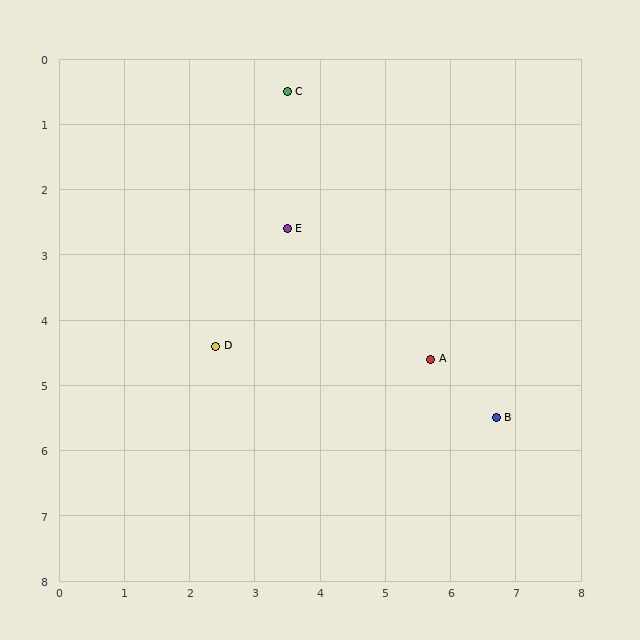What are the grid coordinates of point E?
Point E is at approximately (3.5, 2.6).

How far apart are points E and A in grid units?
Points E and A are about 3.0 grid units apart.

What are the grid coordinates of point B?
Point B is at approximately (6.7, 5.5).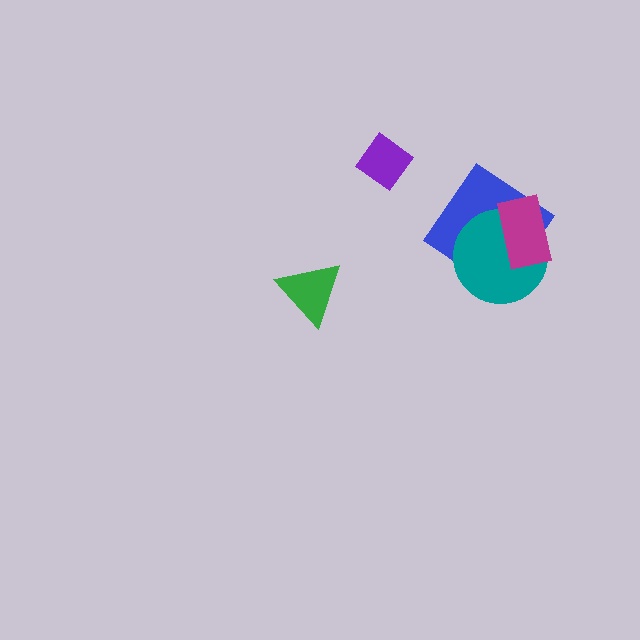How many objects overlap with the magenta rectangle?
2 objects overlap with the magenta rectangle.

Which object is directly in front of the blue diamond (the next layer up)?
The teal circle is directly in front of the blue diamond.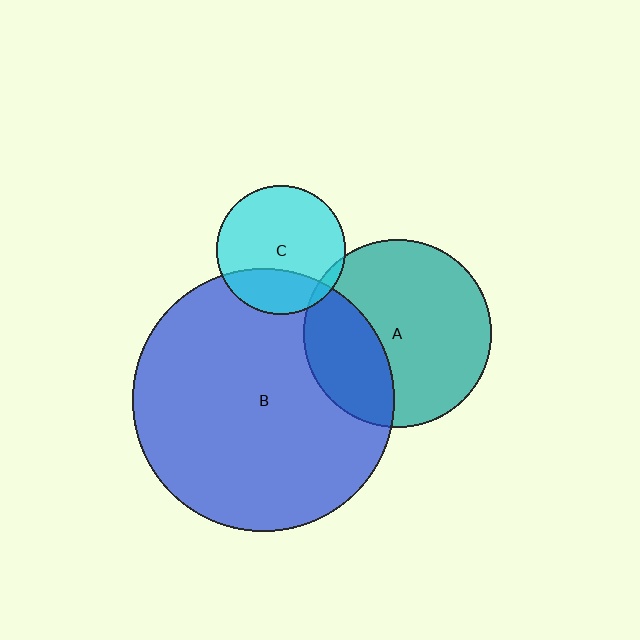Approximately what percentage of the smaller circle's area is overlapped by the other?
Approximately 30%.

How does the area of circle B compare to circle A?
Approximately 2.0 times.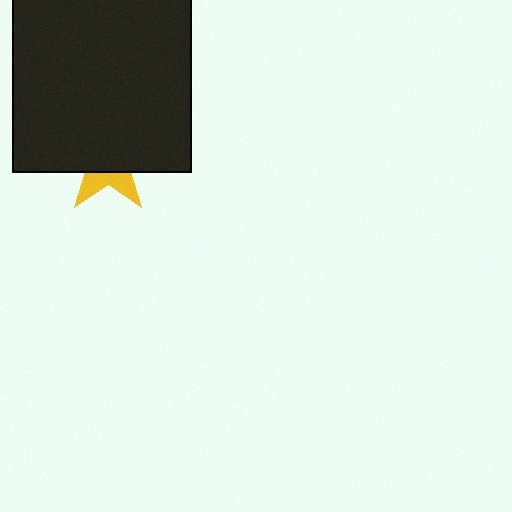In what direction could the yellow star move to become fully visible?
The yellow star could move down. That would shift it out from behind the black square entirely.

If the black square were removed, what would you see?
You would see the complete yellow star.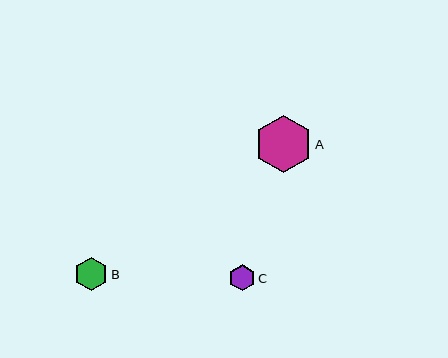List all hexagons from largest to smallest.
From largest to smallest: A, B, C.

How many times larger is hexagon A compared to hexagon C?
Hexagon A is approximately 2.2 times the size of hexagon C.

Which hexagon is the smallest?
Hexagon C is the smallest with a size of approximately 26 pixels.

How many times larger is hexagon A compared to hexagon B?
Hexagon A is approximately 1.7 times the size of hexagon B.